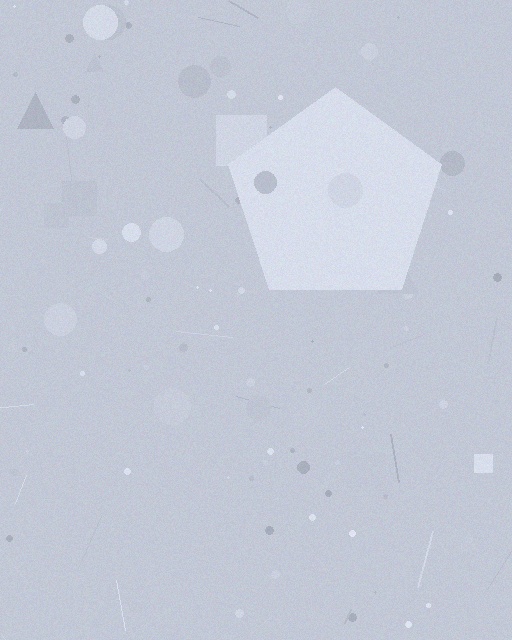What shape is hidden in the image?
A pentagon is hidden in the image.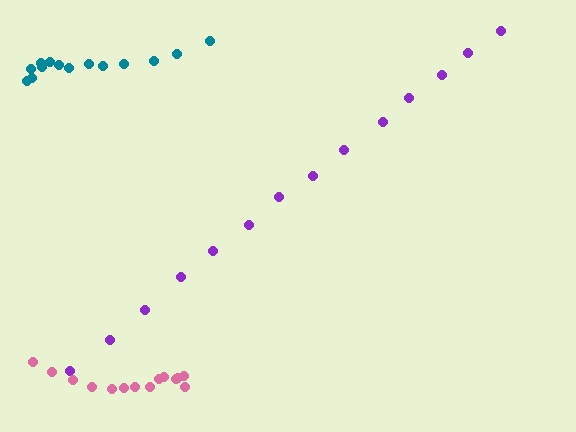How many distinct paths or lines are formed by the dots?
There are 3 distinct paths.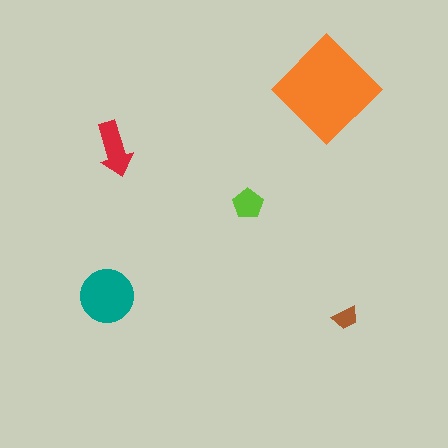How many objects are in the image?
There are 5 objects in the image.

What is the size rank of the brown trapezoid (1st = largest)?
5th.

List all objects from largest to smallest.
The orange diamond, the teal circle, the red arrow, the lime pentagon, the brown trapezoid.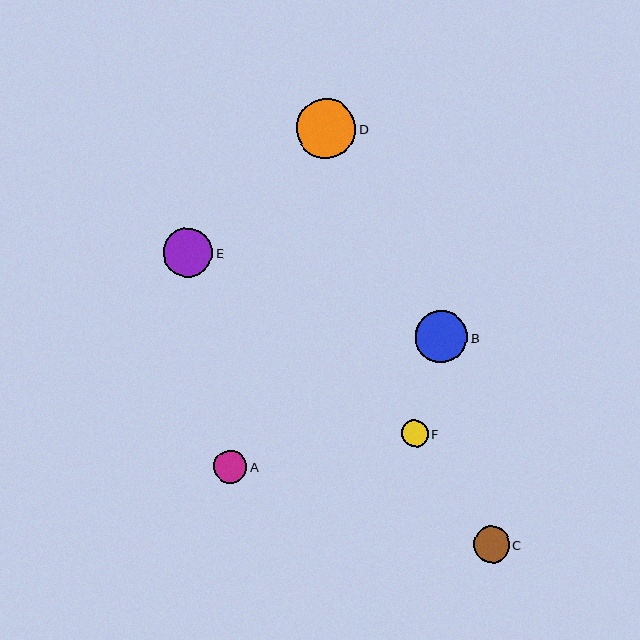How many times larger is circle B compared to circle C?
Circle B is approximately 1.4 times the size of circle C.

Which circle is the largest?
Circle D is the largest with a size of approximately 60 pixels.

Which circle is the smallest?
Circle F is the smallest with a size of approximately 27 pixels.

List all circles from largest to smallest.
From largest to smallest: D, B, E, C, A, F.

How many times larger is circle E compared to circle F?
Circle E is approximately 1.8 times the size of circle F.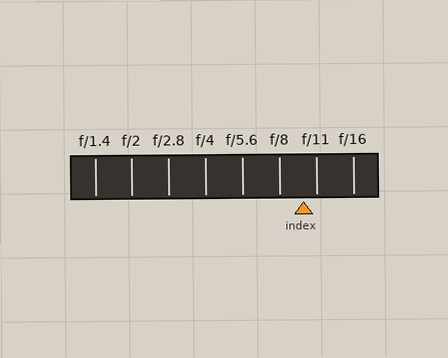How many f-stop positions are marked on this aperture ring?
There are 8 f-stop positions marked.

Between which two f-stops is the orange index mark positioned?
The index mark is between f/8 and f/11.